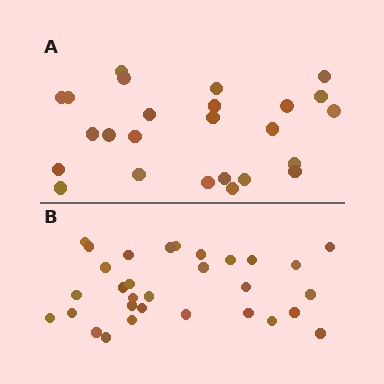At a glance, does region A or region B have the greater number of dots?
Region B (the bottom region) has more dots.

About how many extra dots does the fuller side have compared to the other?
Region B has about 6 more dots than region A.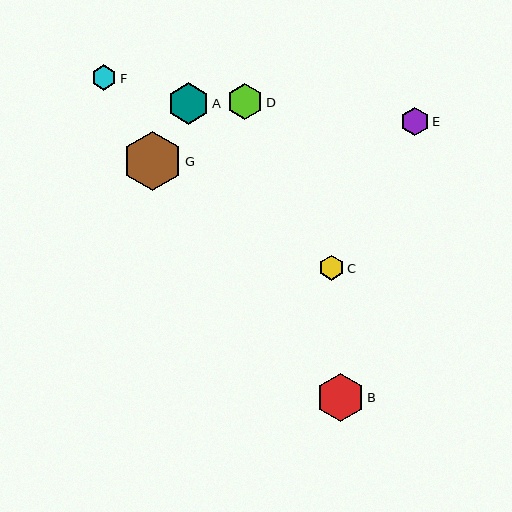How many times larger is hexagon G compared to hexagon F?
Hexagon G is approximately 2.4 times the size of hexagon F.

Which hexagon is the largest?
Hexagon G is the largest with a size of approximately 59 pixels.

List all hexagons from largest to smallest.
From largest to smallest: G, B, A, D, E, F, C.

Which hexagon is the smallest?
Hexagon C is the smallest with a size of approximately 25 pixels.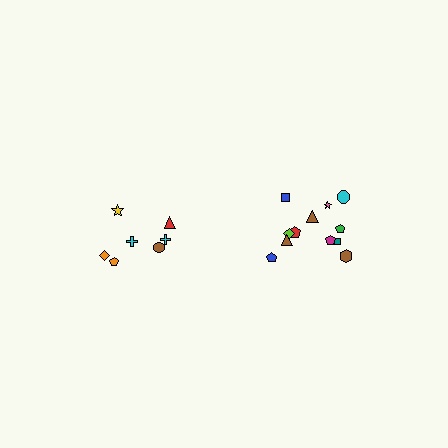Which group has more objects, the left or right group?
The right group.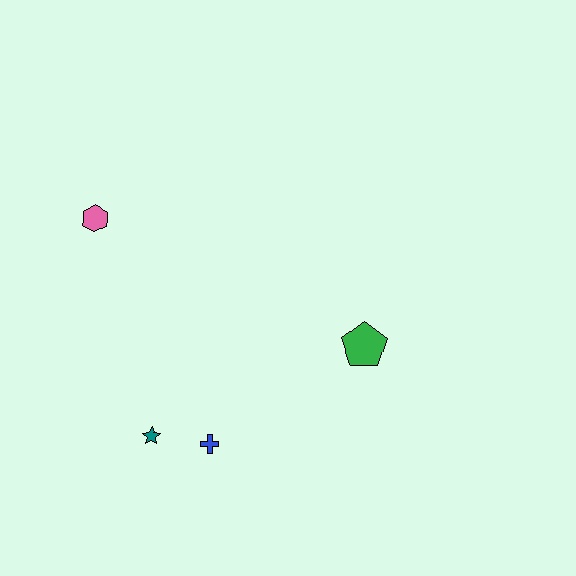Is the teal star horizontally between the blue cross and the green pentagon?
No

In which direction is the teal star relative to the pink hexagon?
The teal star is below the pink hexagon.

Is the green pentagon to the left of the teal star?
No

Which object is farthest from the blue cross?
The pink hexagon is farthest from the blue cross.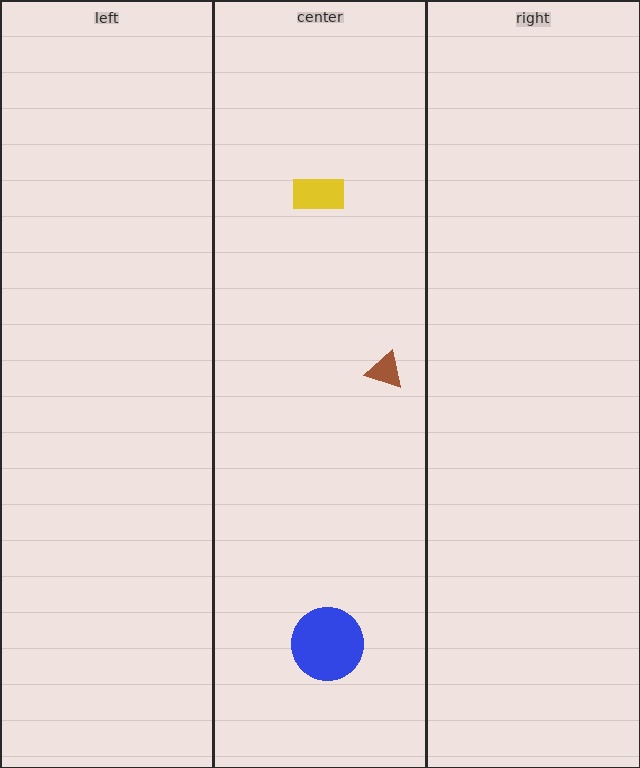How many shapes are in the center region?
3.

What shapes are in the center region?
The brown triangle, the blue circle, the yellow rectangle.